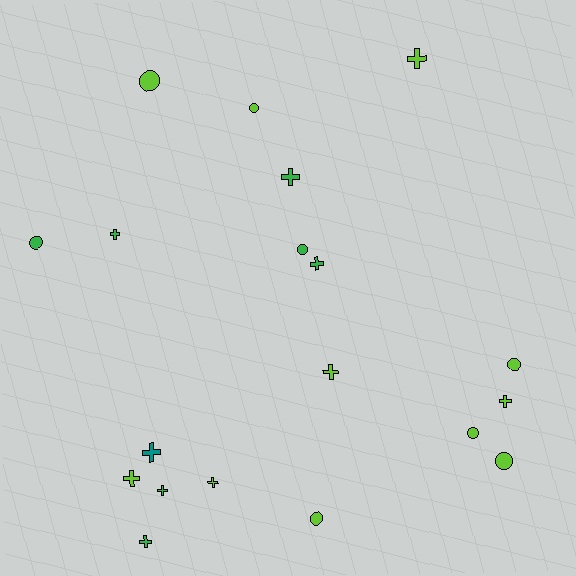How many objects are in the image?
There are 19 objects.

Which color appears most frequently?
Lime, with 11 objects.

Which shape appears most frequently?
Cross, with 11 objects.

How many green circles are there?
There are 2 green circles.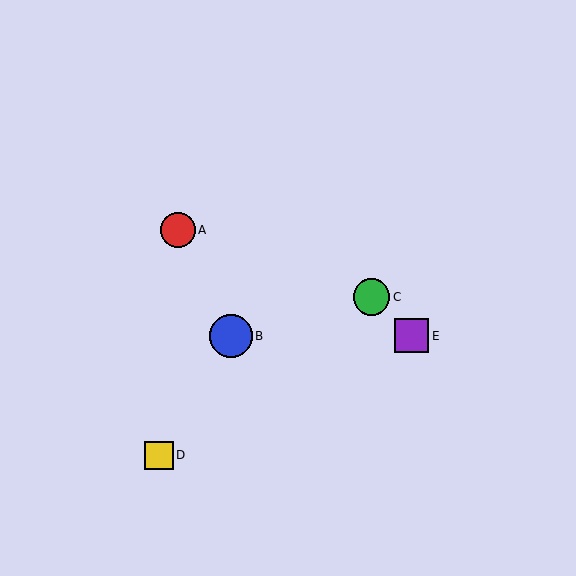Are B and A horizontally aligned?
No, B is at y≈336 and A is at y≈230.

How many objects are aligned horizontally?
2 objects (B, E) are aligned horizontally.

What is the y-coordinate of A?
Object A is at y≈230.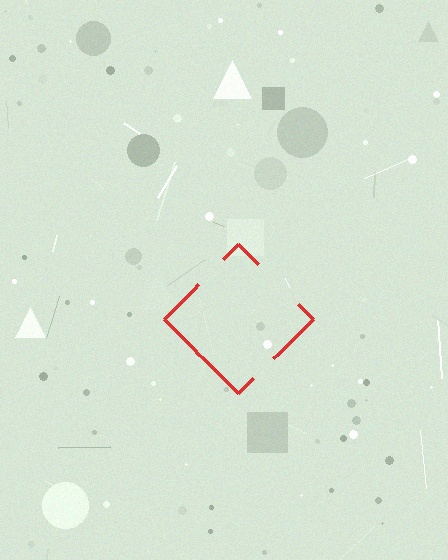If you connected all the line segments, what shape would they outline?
They would outline a diamond.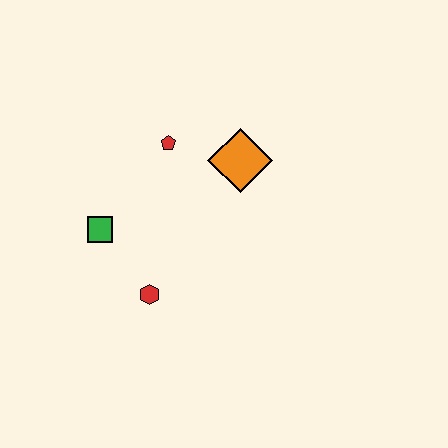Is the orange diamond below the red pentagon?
Yes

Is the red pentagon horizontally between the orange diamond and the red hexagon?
Yes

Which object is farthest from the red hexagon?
The orange diamond is farthest from the red hexagon.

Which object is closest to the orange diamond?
The red pentagon is closest to the orange diamond.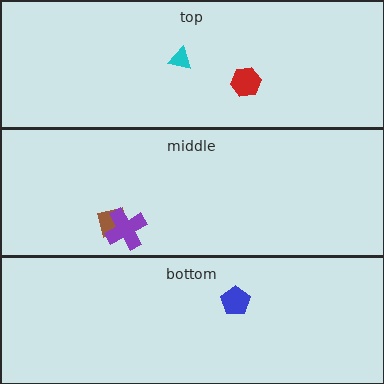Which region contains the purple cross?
The middle region.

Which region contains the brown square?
The middle region.